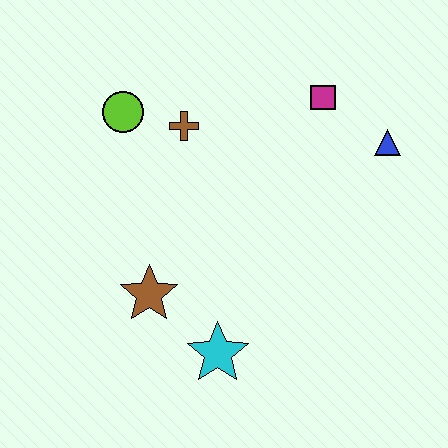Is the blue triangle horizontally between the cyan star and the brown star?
No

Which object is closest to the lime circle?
The brown cross is closest to the lime circle.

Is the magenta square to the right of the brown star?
Yes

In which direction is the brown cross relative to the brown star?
The brown cross is above the brown star.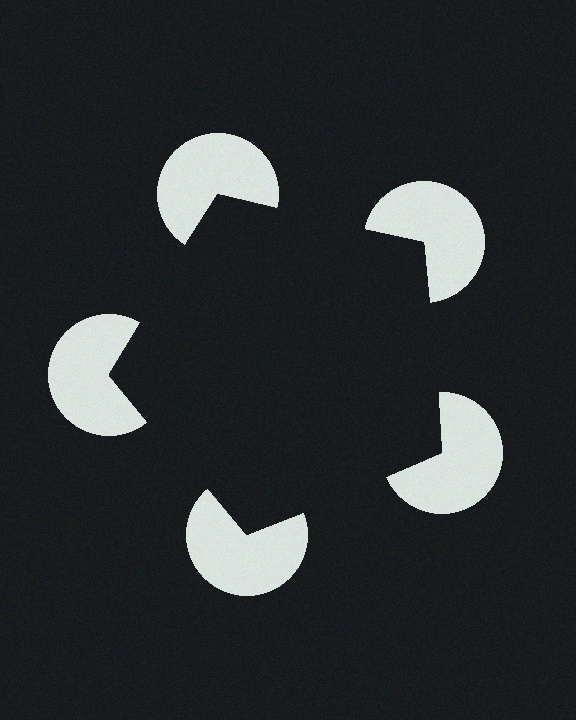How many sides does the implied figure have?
5 sides.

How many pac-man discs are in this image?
There are 5 — one at each vertex of the illusory pentagon.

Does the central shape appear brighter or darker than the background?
It typically appears slightly darker than the background, even though no actual brightness change is drawn.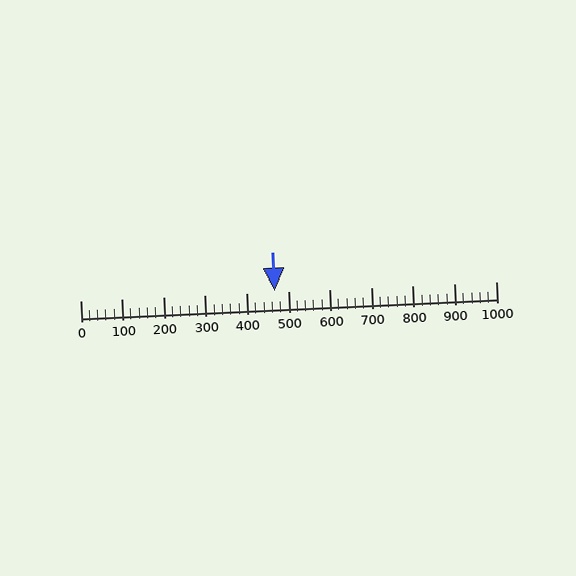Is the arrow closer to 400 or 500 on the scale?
The arrow is closer to 500.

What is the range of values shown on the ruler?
The ruler shows values from 0 to 1000.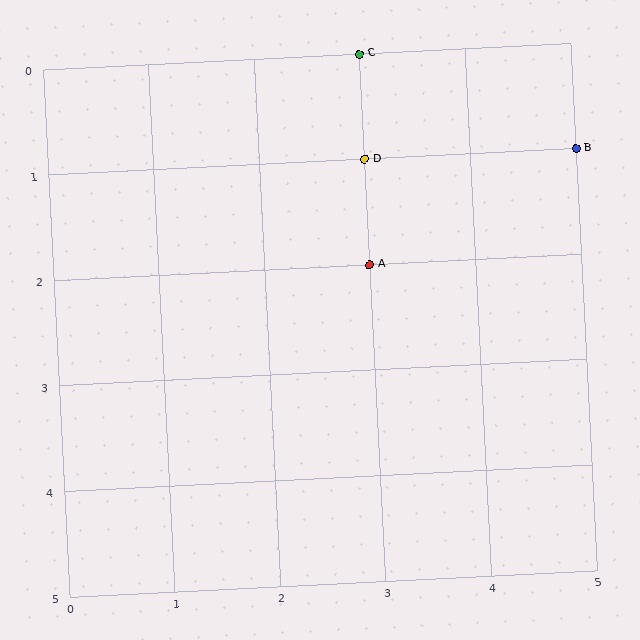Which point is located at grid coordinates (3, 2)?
Point A is at (3, 2).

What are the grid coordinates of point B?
Point B is at grid coordinates (5, 1).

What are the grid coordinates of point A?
Point A is at grid coordinates (3, 2).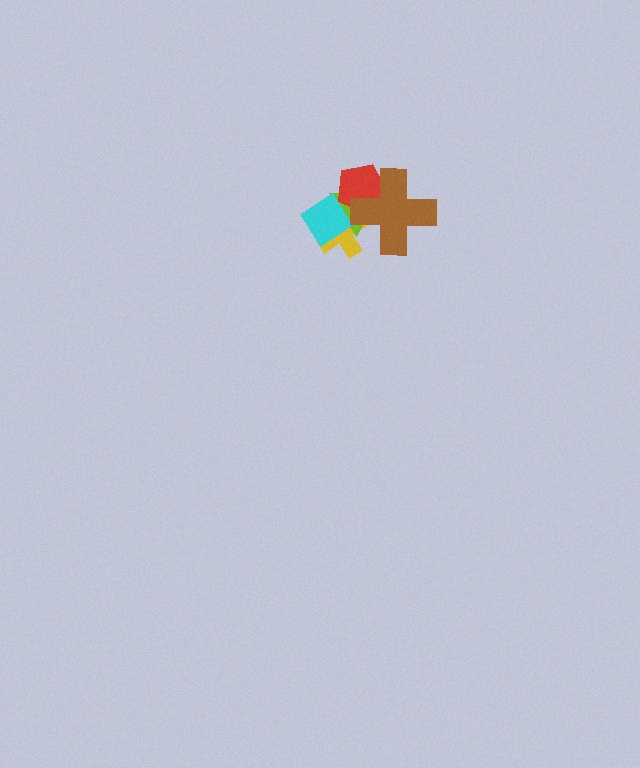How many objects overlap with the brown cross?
3 objects overlap with the brown cross.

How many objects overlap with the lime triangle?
4 objects overlap with the lime triangle.